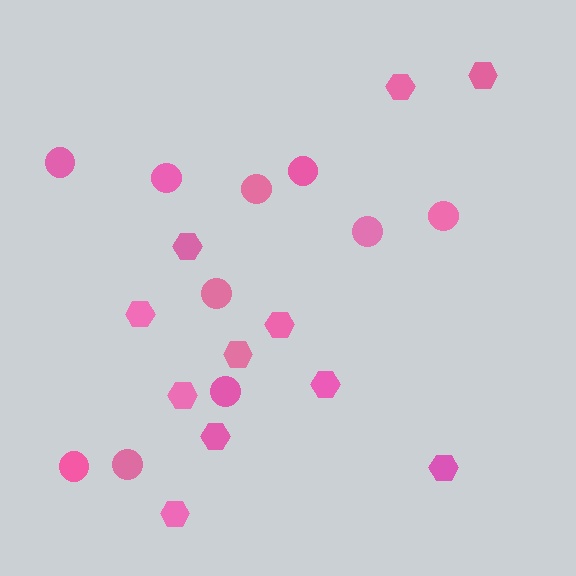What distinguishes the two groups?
There are 2 groups: one group of circles (10) and one group of hexagons (11).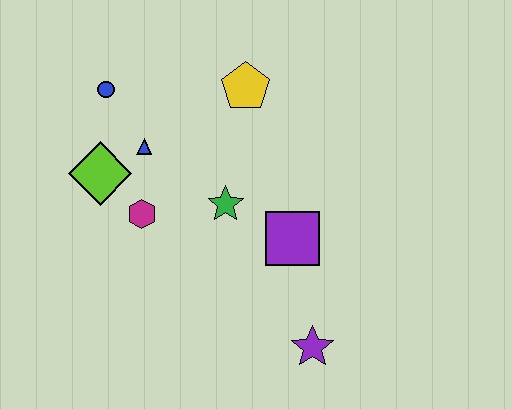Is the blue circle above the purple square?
Yes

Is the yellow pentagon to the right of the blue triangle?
Yes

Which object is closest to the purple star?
The purple square is closest to the purple star.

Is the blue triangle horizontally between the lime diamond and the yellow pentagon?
Yes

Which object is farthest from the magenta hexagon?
The purple star is farthest from the magenta hexagon.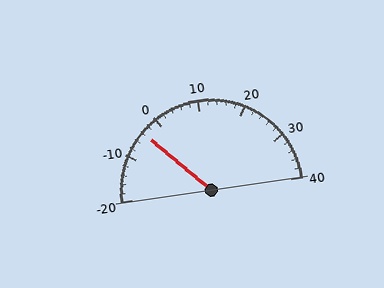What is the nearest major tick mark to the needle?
The nearest major tick mark is 0.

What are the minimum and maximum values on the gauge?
The gauge ranges from -20 to 40.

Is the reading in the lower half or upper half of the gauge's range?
The reading is in the lower half of the range (-20 to 40).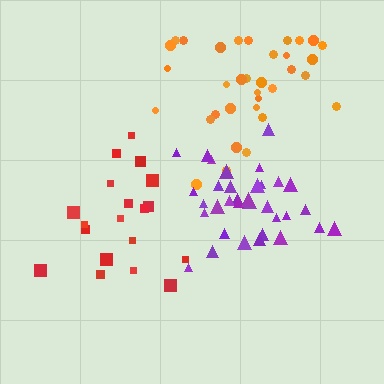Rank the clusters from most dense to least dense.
purple, orange, red.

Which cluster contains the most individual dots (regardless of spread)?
Orange (35).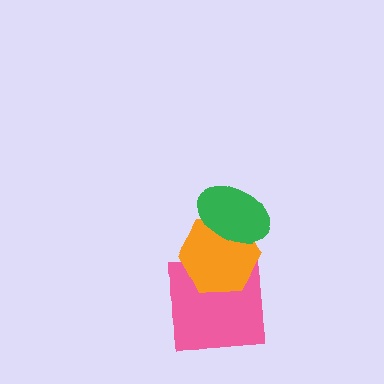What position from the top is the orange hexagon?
The orange hexagon is 2nd from the top.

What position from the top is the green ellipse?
The green ellipse is 1st from the top.